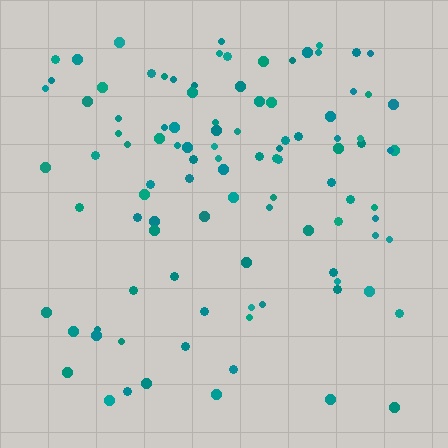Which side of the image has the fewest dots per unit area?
The bottom.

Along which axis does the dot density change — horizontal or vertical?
Vertical.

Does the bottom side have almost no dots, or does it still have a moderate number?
Still a moderate number, just noticeably fewer than the top.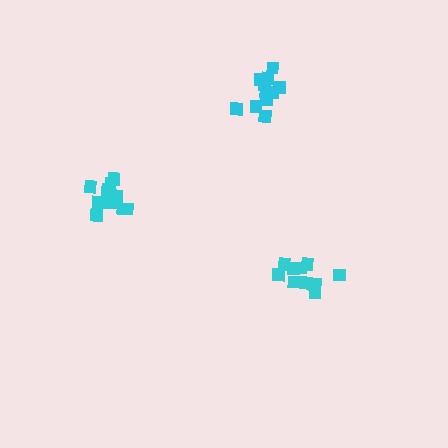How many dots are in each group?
Group 1: 11 dots, Group 2: 10 dots, Group 3: 11 dots (32 total).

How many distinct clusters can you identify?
There are 3 distinct clusters.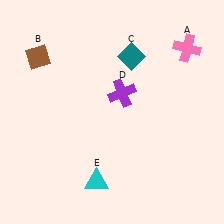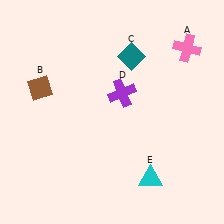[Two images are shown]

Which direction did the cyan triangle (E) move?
The cyan triangle (E) moved right.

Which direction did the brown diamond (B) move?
The brown diamond (B) moved down.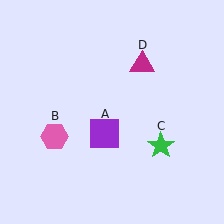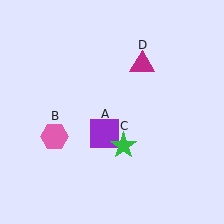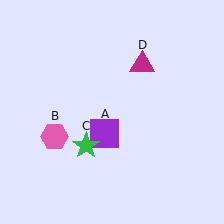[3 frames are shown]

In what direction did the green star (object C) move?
The green star (object C) moved left.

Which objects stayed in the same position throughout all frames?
Purple square (object A) and pink hexagon (object B) and magenta triangle (object D) remained stationary.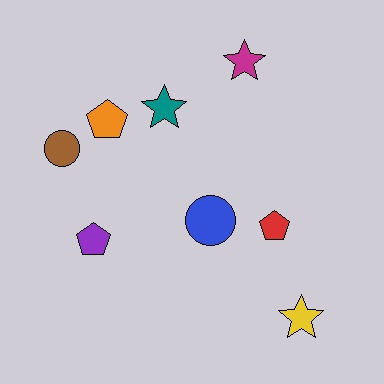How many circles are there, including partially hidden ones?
There are 2 circles.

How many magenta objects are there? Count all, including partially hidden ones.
There is 1 magenta object.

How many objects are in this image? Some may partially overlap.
There are 8 objects.